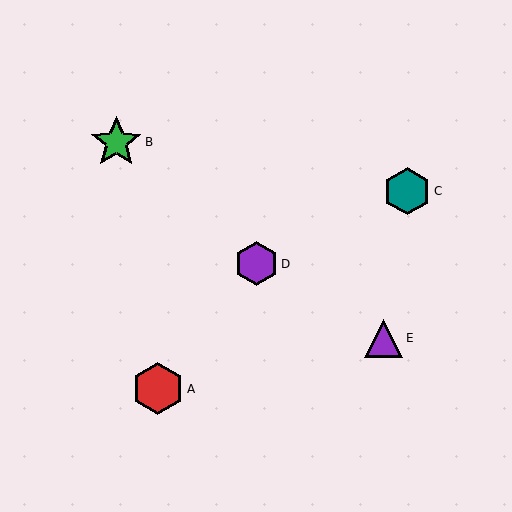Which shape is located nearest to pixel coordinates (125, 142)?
The green star (labeled B) at (116, 142) is nearest to that location.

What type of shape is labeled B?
Shape B is a green star.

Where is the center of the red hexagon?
The center of the red hexagon is at (158, 389).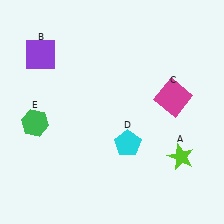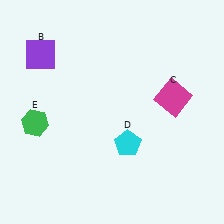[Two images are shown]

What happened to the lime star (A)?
The lime star (A) was removed in Image 2. It was in the bottom-right area of Image 1.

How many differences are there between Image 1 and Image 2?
There is 1 difference between the two images.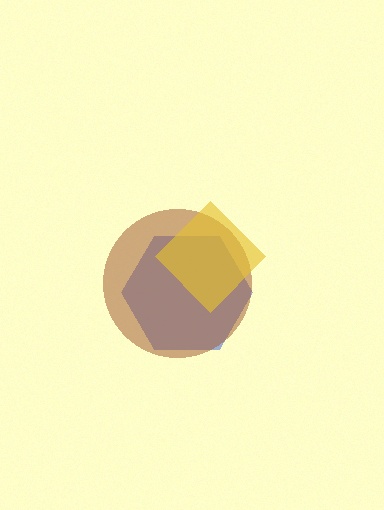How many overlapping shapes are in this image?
There are 3 overlapping shapes in the image.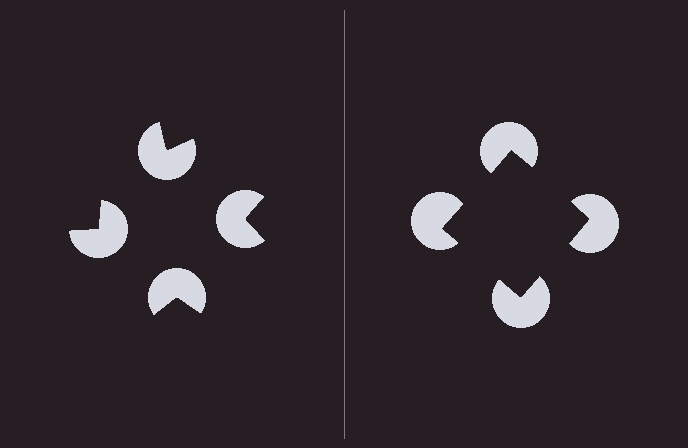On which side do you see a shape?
An illusory square appears on the right side. On the left side the wedge cuts are rotated, so no coherent shape forms.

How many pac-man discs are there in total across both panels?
8 — 4 on each side.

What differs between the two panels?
The pac-man discs are positioned identically on both sides; only the wedge orientations differ. On the right they align to a square; on the left they are misaligned.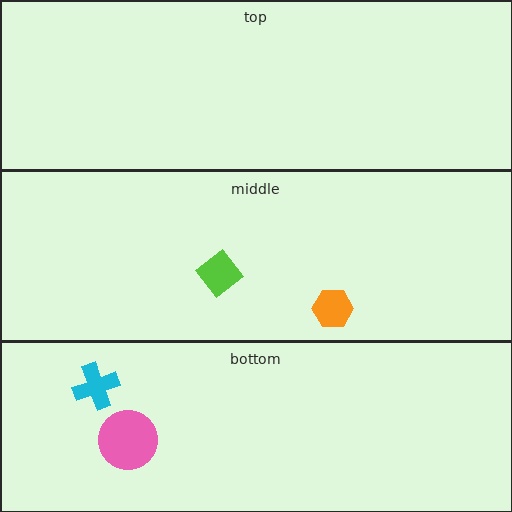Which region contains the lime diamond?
The middle region.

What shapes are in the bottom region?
The cyan cross, the pink circle.